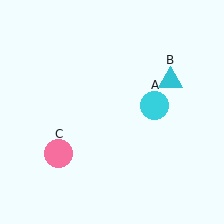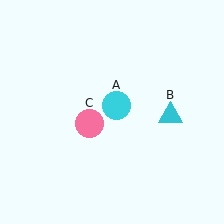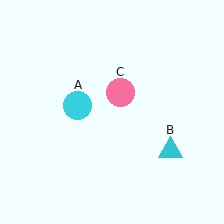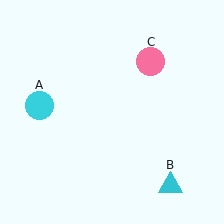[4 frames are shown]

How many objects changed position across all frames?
3 objects changed position: cyan circle (object A), cyan triangle (object B), pink circle (object C).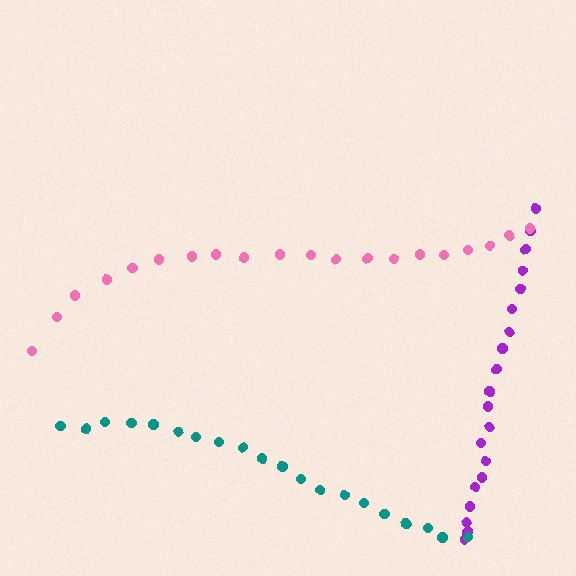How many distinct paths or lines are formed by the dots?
There are 3 distinct paths.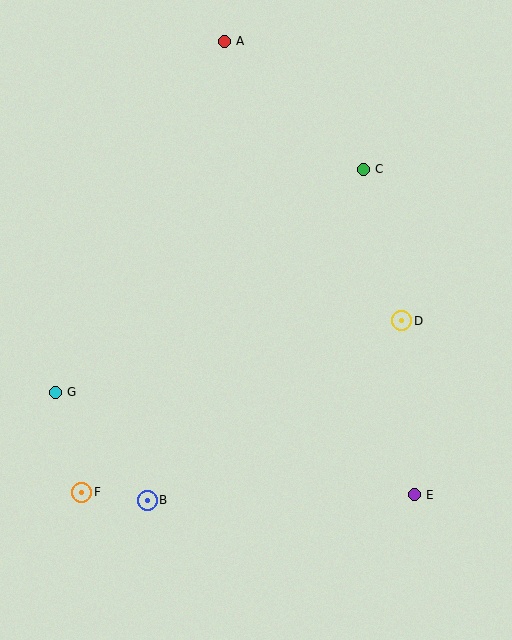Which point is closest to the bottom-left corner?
Point F is closest to the bottom-left corner.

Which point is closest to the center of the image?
Point D at (402, 321) is closest to the center.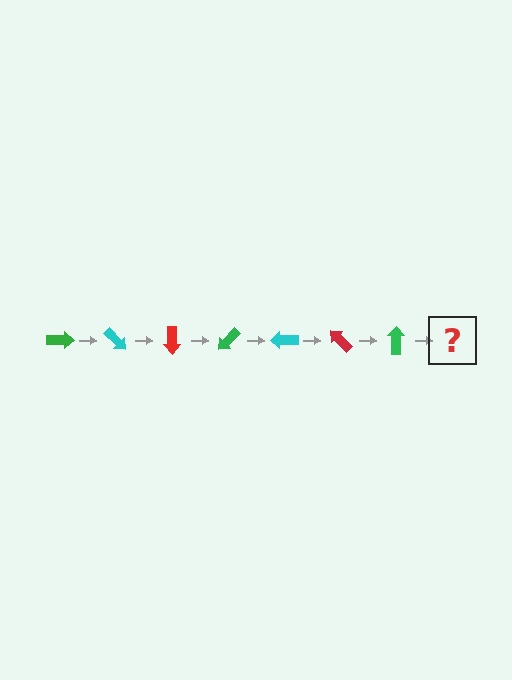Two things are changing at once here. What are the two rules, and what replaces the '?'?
The two rules are that it rotates 45 degrees each step and the color cycles through green, cyan, and red. The '?' should be a cyan arrow, rotated 315 degrees from the start.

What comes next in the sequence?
The next element should be a cyan arrow, rotated 315 degrees from the start.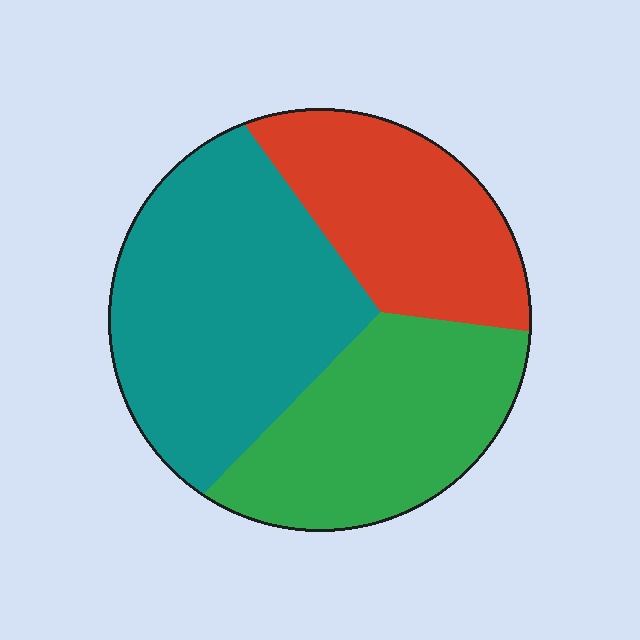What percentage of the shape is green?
Green covers 31% of the shape.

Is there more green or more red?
Green.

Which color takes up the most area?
Teal, at roughly 45%.